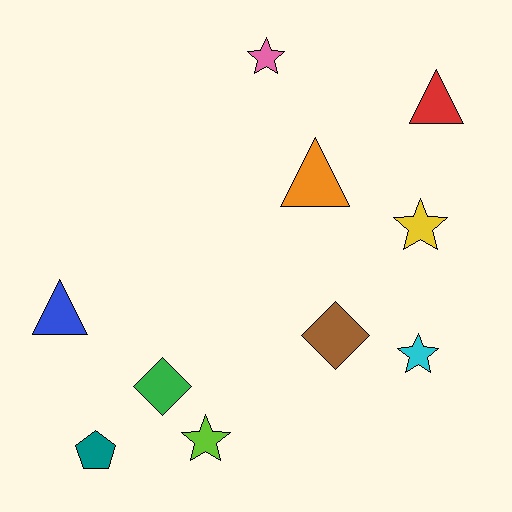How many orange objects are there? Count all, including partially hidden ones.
There is 1 orange object.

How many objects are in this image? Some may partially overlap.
There are 10 objects.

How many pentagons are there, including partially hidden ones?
There is 1 pentagon.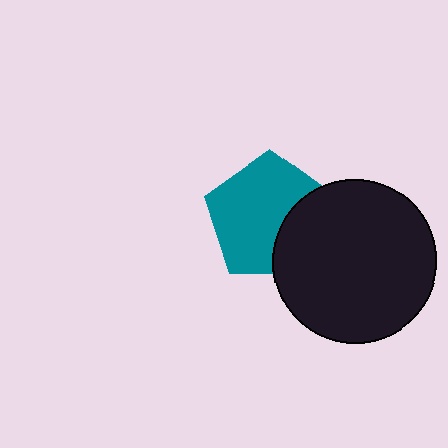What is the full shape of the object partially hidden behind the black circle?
The partially hidden object is a teal pentagon.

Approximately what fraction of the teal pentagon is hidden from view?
Roughly 31% of the teal pentagon is hidden behind the black circle.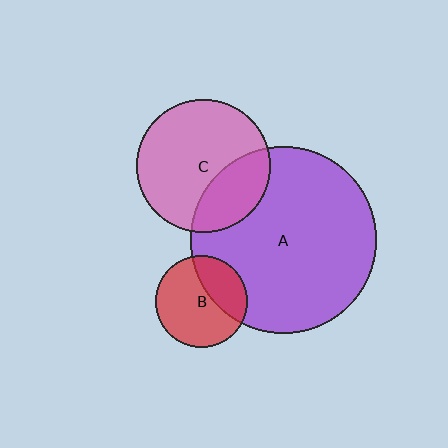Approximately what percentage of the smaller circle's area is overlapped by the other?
Approximately 30%.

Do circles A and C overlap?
Yes.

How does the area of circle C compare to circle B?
Approximately 2.1 times.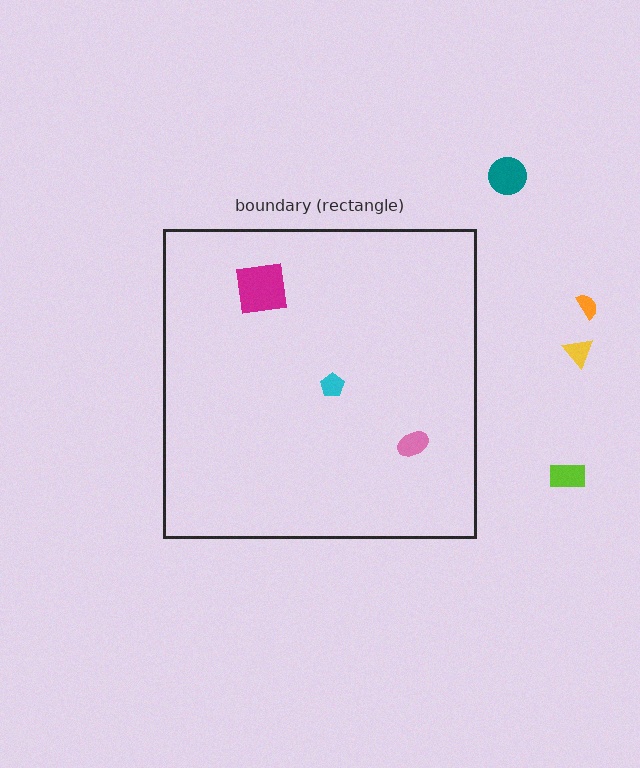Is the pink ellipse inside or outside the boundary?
Inside.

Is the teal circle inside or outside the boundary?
Outside.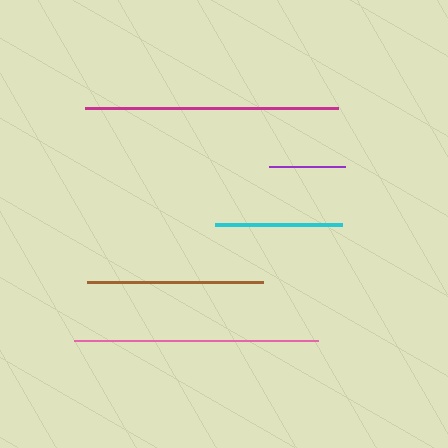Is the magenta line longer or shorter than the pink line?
The magenta line is longer than the pink line.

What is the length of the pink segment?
The pink segment is approximately 244 pixels long.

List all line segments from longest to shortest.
From longest to shortest: magenta, pink, brown, cyan, purple.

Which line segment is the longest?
The magenta line is the longest at approximately 253 pixels.